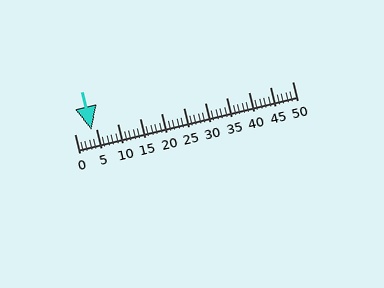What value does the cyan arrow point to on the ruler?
The cyan arrow points to approximately 4.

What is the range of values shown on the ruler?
The ruler shows values from 0 to 50.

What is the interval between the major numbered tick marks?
The major tick marks are spaced 5 units apart.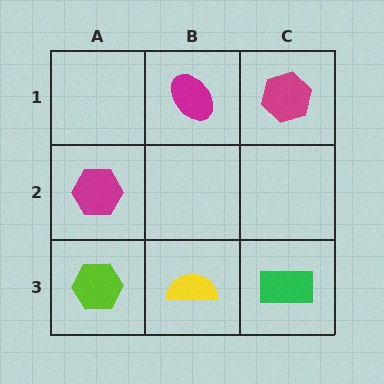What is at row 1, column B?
A magenta ellipse.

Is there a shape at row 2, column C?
No, that cell is empty.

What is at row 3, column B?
A yellow semicircle.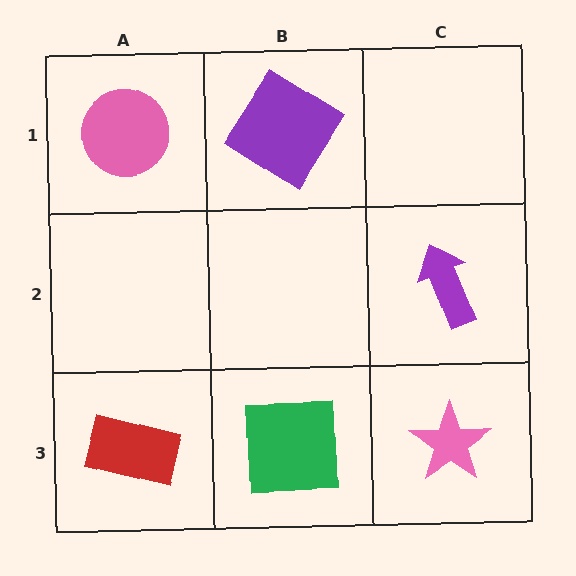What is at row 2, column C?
A purple arrow.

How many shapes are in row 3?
3 shapes.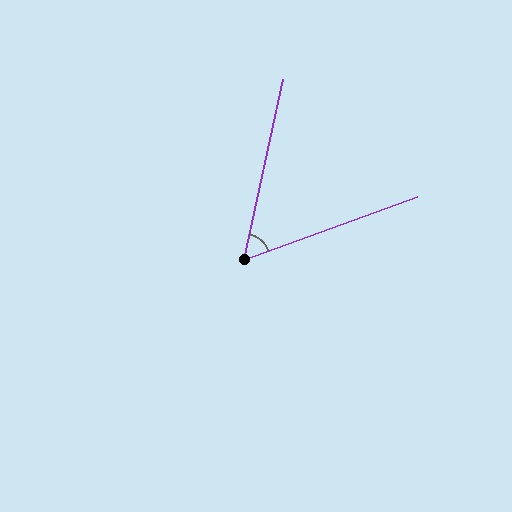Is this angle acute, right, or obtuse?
It is acute.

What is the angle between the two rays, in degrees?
Approximately 58 degrees.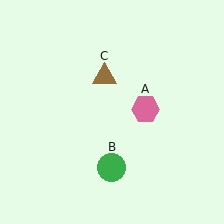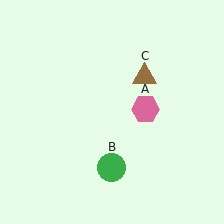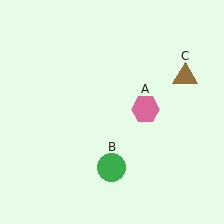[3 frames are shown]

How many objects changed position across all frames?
1 object changed position: brown triangle (object C).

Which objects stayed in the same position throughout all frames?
Pink hexagon (object A) and green circle (object B) remained stationary.